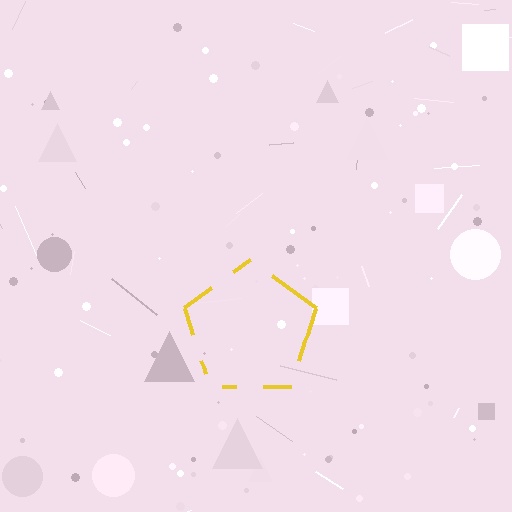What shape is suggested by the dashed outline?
The dashed outline suggests a pentagon.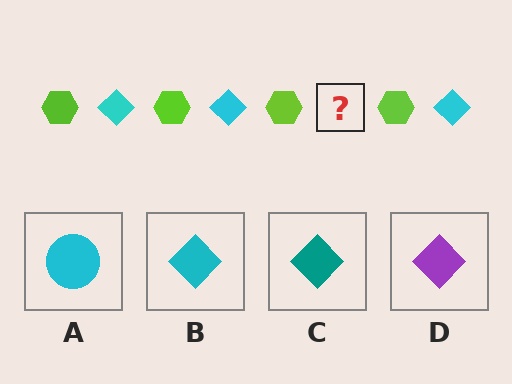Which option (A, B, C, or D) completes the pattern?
B.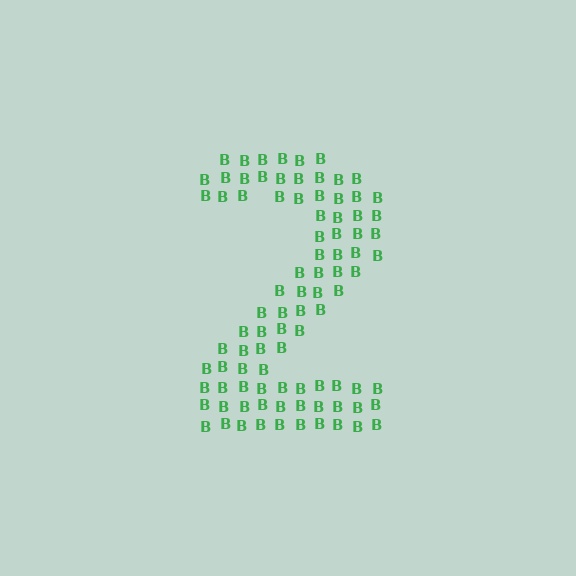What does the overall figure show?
The overall figure shows the digit 2.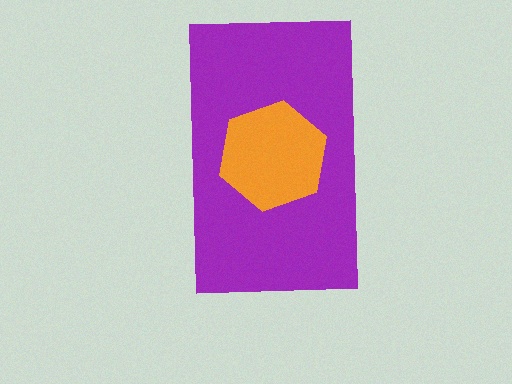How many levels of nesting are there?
2.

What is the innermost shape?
The orange hexagon.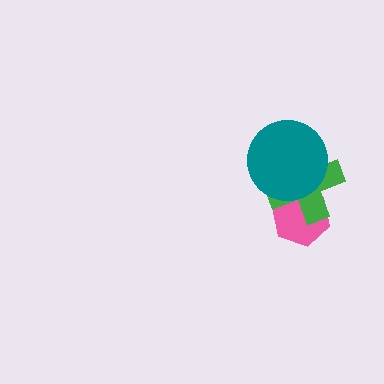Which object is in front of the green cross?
The teal circle is in front of the green cross.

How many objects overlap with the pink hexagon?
2 objects overlap with the pink hexagon.